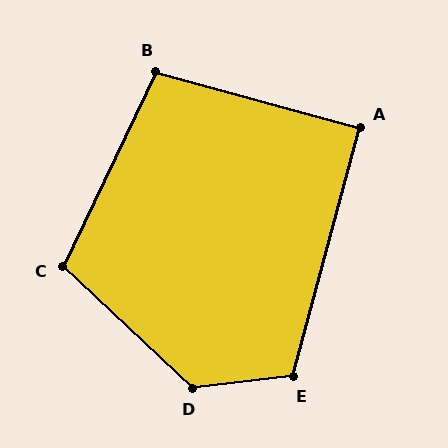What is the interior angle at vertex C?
Approximately 108 degrees (obtuse).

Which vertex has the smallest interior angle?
A, at approximately 90 degrees.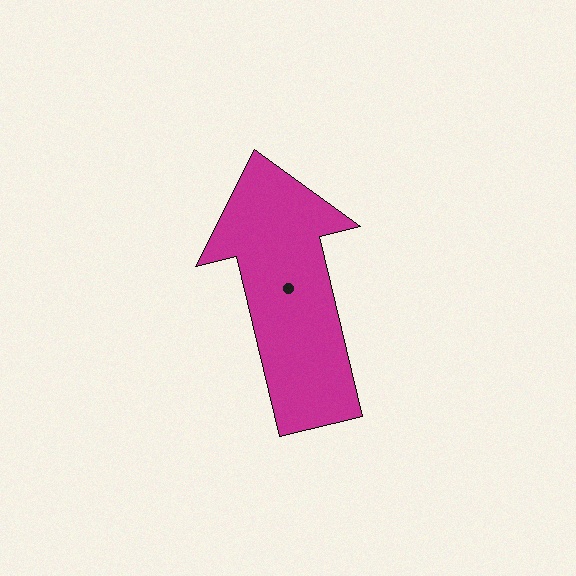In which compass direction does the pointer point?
North.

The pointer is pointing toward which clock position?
Roughly 12 o'clock.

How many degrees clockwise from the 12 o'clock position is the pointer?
Approximately 346 degrees.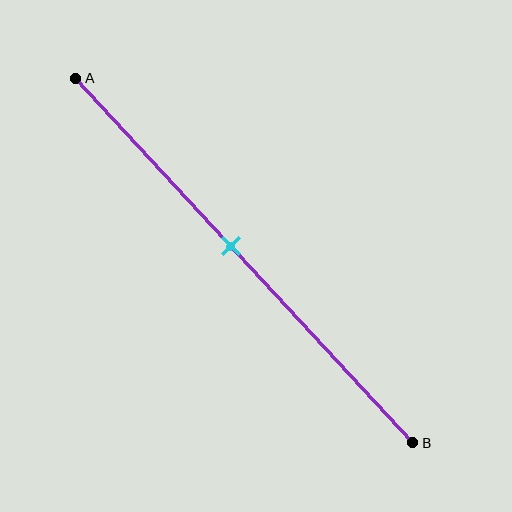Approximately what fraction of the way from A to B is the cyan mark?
The cyan mark is approximately 45% of the way from A to B.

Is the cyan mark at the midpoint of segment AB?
No, the mark is at about 45% from A, not at the 50% midpoint.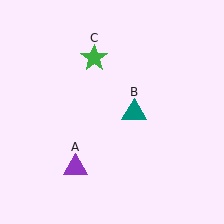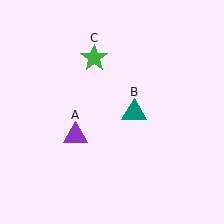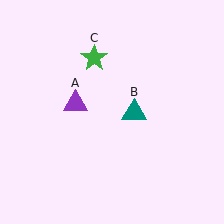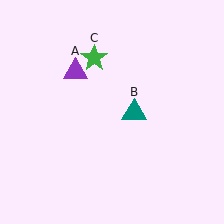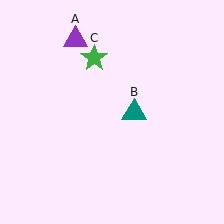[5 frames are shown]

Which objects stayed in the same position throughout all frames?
Teal triangle (object B) and green star (object C) remained stationary.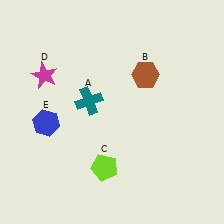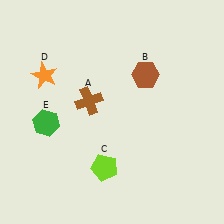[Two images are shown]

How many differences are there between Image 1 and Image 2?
There are 3 differences between the two images.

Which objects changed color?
A changed from teal to brown. D changed from magenta to orange. E changed from blue to green.